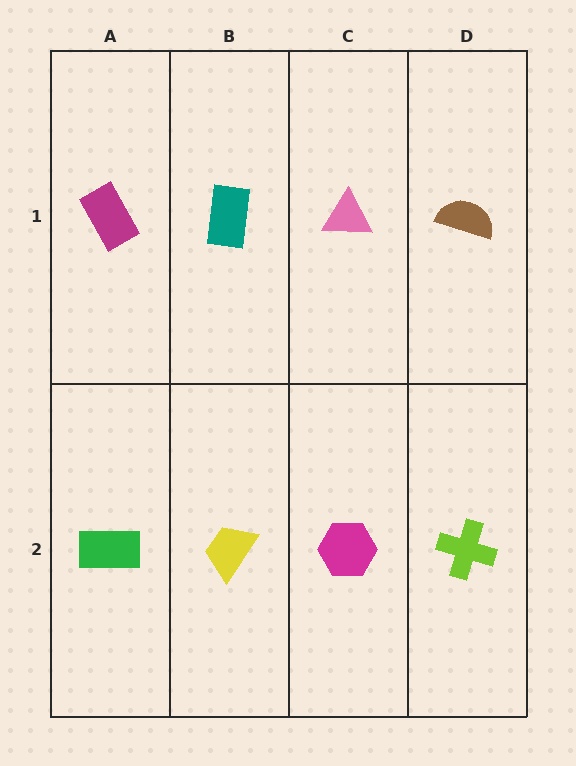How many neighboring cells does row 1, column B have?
3.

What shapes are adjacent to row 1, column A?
A green rectangle (row 2, column A), a teal rectangle (row 1, column B).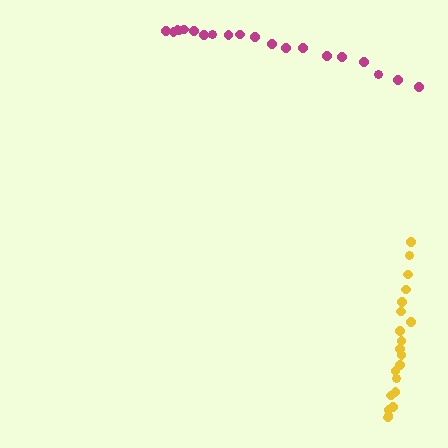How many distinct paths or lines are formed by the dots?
There are 2 distinct paths.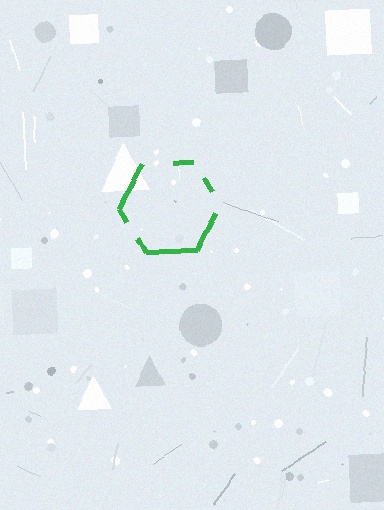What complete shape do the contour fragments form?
The contour fragments form a hexagon.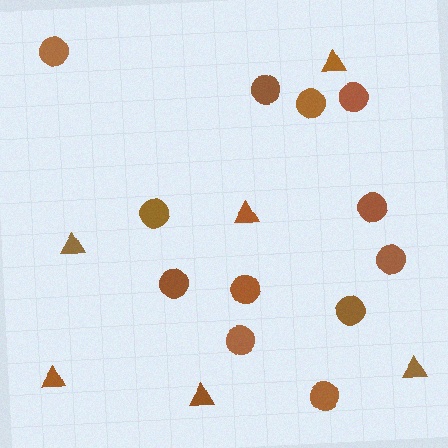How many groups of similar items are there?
There are 2 groups: one group of triangles (6) and one group of circles (12).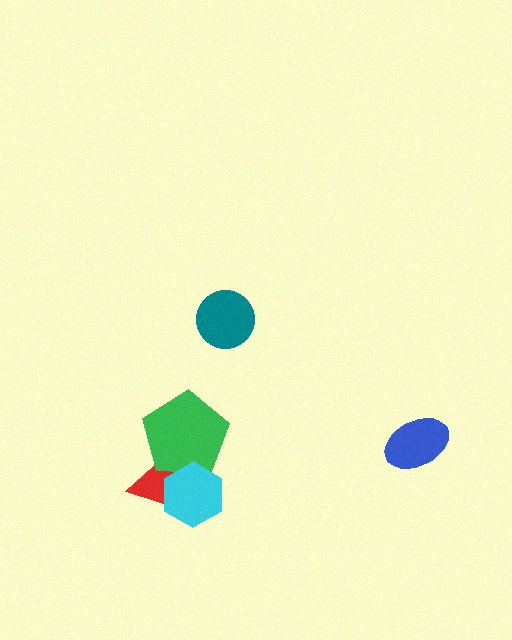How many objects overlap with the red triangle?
2 objects overlap with the red triangle.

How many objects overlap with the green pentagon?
2 objects overlap with the green pentagon.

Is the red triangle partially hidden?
Yes, it is partially covered by another shape.